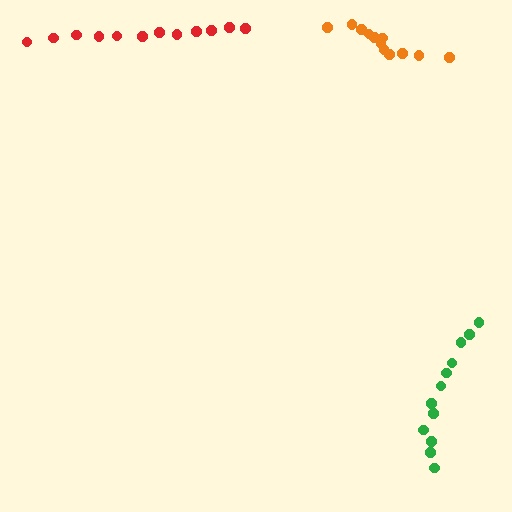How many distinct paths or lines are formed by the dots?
There are 3 distinct paths.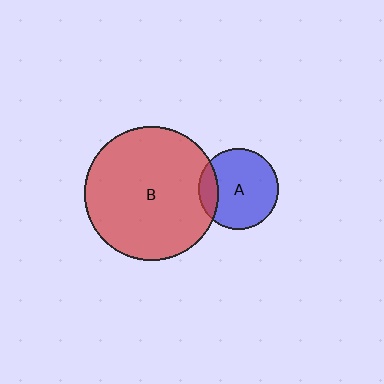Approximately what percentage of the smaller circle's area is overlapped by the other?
Approximately 15%.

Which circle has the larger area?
Circle B (red).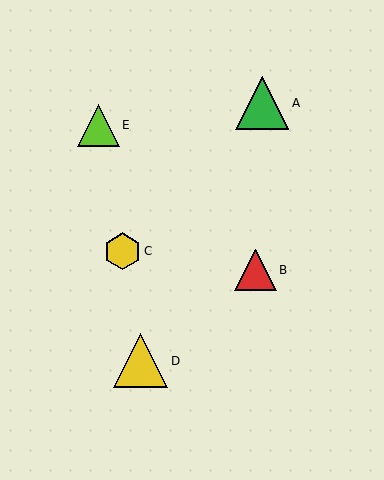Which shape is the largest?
The yellow triangle (labeled D) is the largest.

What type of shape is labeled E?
Shape E is a lime triangle.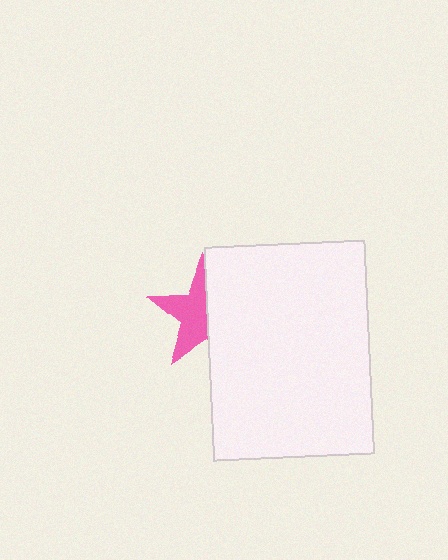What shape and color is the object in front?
The object in front is a white rectangle.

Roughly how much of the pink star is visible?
About half of it is visible (roughly 54%).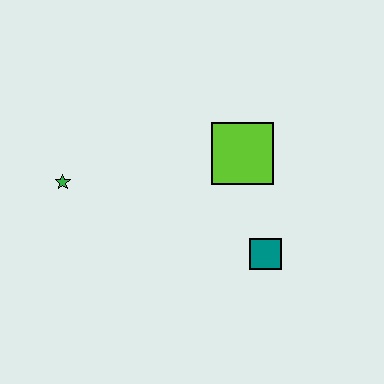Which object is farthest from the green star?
The teal square is farthest from the green star.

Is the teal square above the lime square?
No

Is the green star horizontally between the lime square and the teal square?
No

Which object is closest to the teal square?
The lime square is closest to the teal square.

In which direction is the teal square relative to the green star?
The teal square is to the right of the green star.